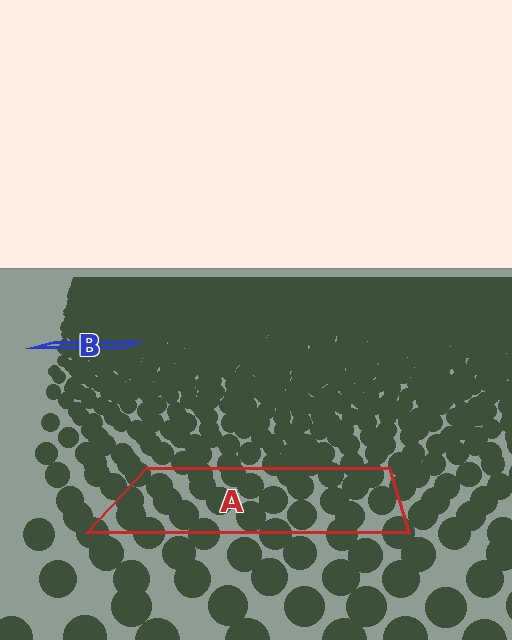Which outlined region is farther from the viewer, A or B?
Region B is farther from the viewer — the texture elements inside it appear smaller and more densely packed.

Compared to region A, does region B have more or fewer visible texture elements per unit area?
Region B has more texture elements per unit area — they are packed more densely because it is farther away.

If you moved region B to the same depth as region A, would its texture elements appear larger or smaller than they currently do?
They would appear larger. At a closer depth, the same texture elements are projected at a bigger on-screen size.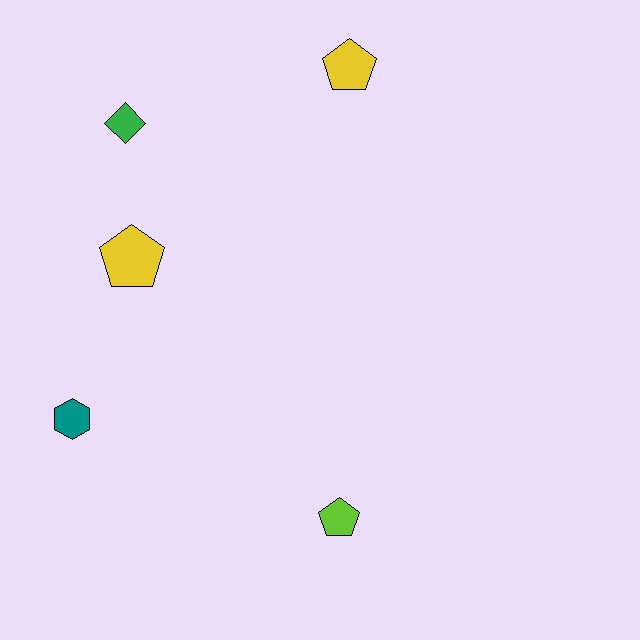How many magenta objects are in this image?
There are no magenta objects.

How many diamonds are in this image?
There is 1 diamond.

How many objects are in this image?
There are 5 objects.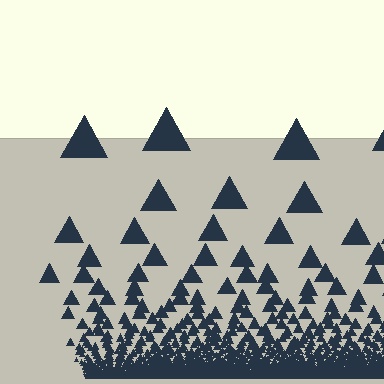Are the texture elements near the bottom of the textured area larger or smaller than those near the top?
Smaller. The gradient is inverted — elements near the bottom are smaller and denser.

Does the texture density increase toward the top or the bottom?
Density increases toward the bottom.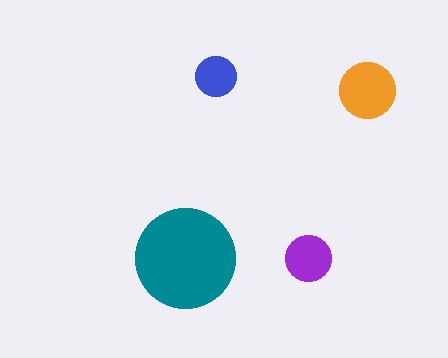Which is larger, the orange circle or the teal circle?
The teal one.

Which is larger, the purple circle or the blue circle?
The purple one.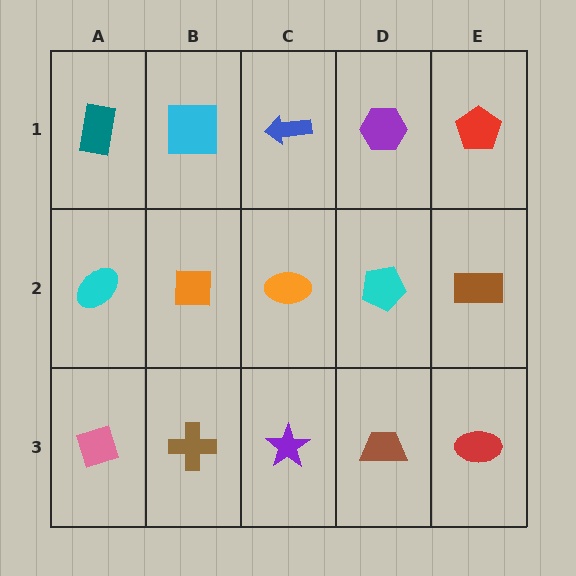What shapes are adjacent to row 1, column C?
An orange ellipse (row 2, column C), a cyan square (row 1, column B), a purple hexagon (row 1, column D).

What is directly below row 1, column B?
An orange square.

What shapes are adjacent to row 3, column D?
A cyan pentagon (row 2, column D), a purple star (row 3, column C), a red ellipse (row 3, column E).